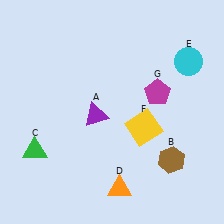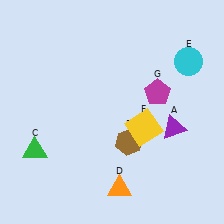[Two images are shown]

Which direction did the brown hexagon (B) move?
The brown hexagon (B) moved left.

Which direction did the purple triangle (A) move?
The purple triangle (A) moved right.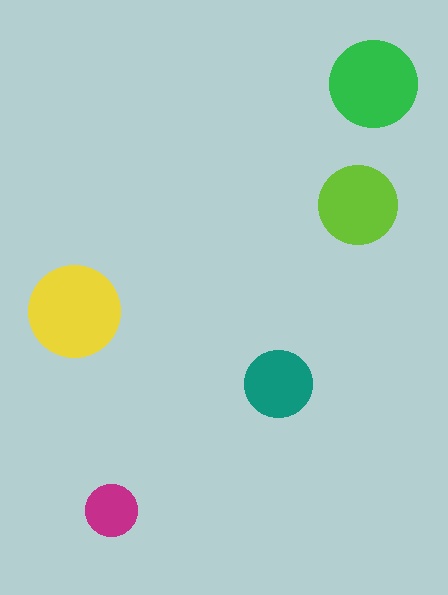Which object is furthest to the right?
The green circle is rightmost.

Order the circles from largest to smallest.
the yellow one, the green one, the lime one, the teal one, the magenta one.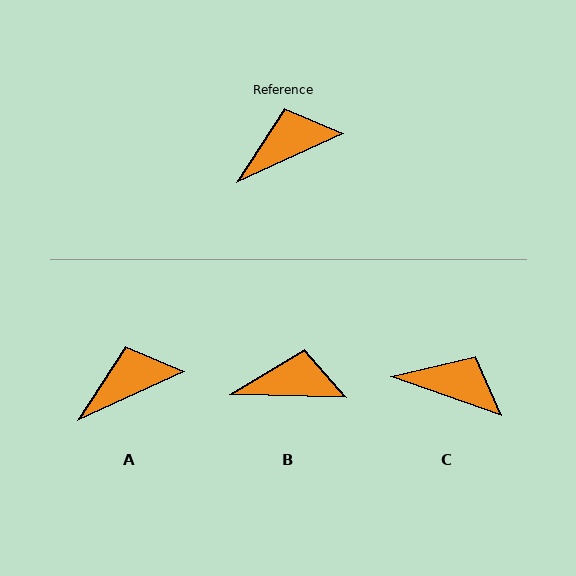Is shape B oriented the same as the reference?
No, it is off by about 26 degrees.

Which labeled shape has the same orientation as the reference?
A.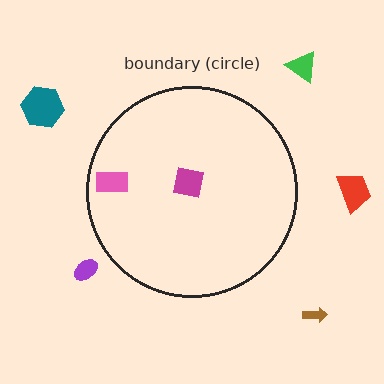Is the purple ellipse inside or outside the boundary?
Outside.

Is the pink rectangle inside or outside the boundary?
Inside.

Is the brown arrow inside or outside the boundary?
Outside.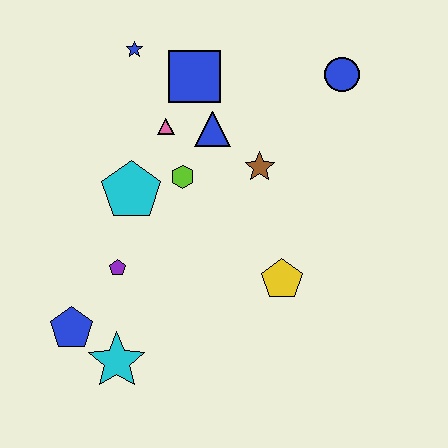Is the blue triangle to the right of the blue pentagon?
Yes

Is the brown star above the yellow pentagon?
Yes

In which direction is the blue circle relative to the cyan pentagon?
The blue circle is to the right of the cyan pentagon.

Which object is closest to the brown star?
The blue triangle is closest to the brown star.